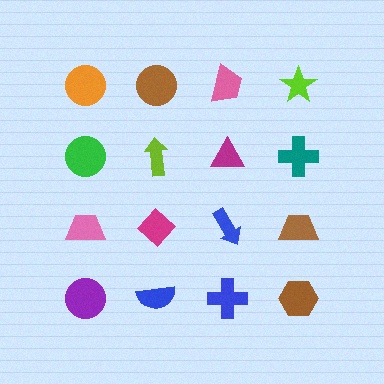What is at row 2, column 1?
A green circle.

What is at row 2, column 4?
A teal cross.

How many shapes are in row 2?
4 shapes.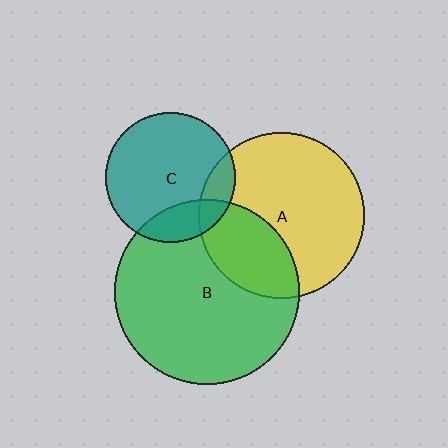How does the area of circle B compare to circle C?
Approximately 2.0 times.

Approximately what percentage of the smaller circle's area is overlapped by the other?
Approximately 20%.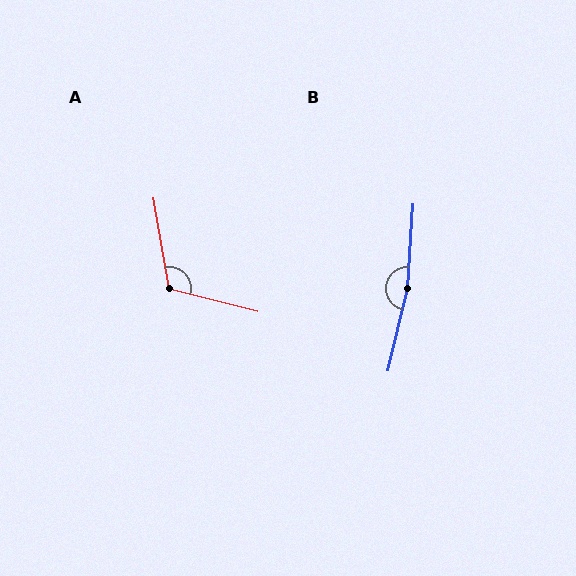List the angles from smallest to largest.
A (114°), B (170°).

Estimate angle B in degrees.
Approximately 170 degrees.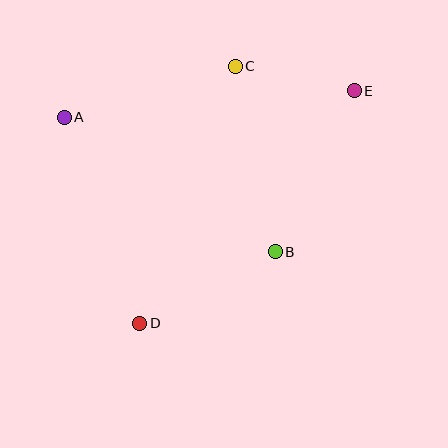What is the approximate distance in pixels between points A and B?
The distance between A and B is approximately 250 pixels.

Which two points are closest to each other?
Points C and E are closest to each other.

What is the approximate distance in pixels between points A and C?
The distance between A and C is approximately 178 pixels.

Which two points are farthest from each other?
Points D and E are farthest from each other.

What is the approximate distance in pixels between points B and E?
The distance between B and E is approximately 179 pixels.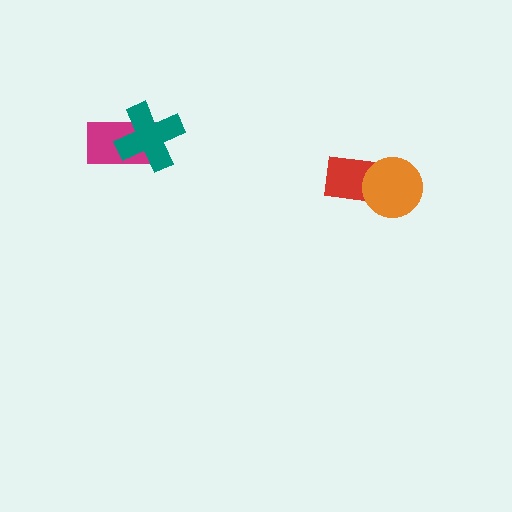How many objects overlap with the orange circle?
1 object overlaps with the orange circle.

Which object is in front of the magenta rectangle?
The teal cross is in front of the magenta rectangle.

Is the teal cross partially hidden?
No, no other shape covers it.